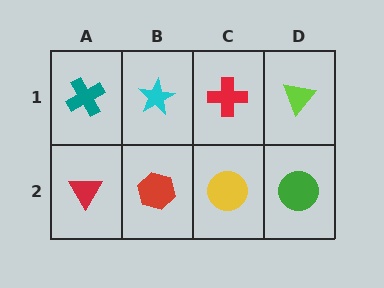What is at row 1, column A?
A teal cross.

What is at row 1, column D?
A lime triangle.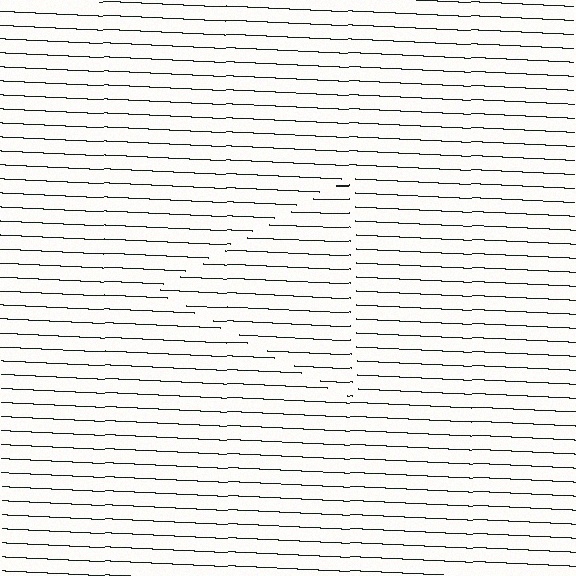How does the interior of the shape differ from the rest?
The interior of the shape contains the same grating, shifted by half a period — the contour is defined by the phase discontinuity where line-ends from the inner and outer gratings abut.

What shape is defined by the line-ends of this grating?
An illusory triangle. The interior of the shape contains the same grating, shifted by half a period — the contour is defined by the phase discontinuity where line-ends from the inner and outer gratings abut.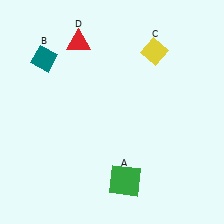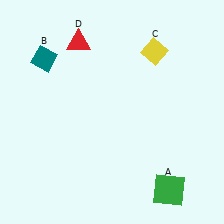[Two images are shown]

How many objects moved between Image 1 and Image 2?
1 object moved between the two images.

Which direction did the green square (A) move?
The green square (A) moved right.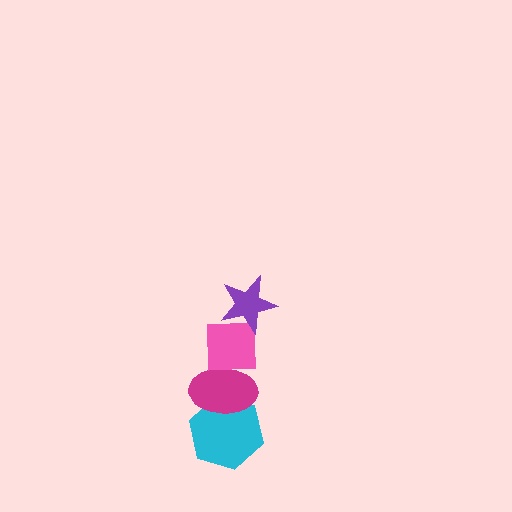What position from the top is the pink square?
The pink square is 2nd from the top.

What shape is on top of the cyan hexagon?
The magenta ellipse is on top of the cyan hexagon.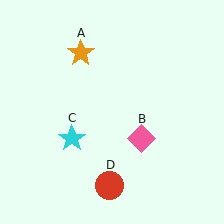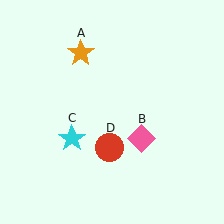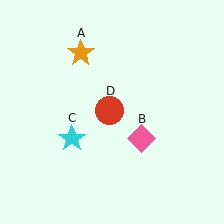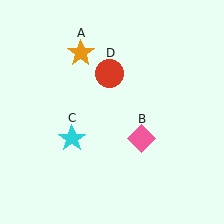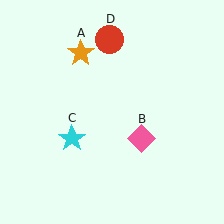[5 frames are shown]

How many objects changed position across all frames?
1 object changed position: red circle (object D).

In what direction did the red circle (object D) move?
The red circle (object D) moved up.